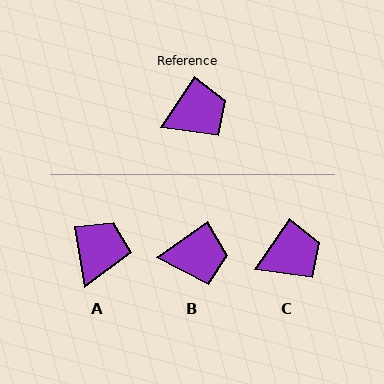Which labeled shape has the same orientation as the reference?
C.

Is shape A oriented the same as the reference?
No, it is off by about 44 degrees.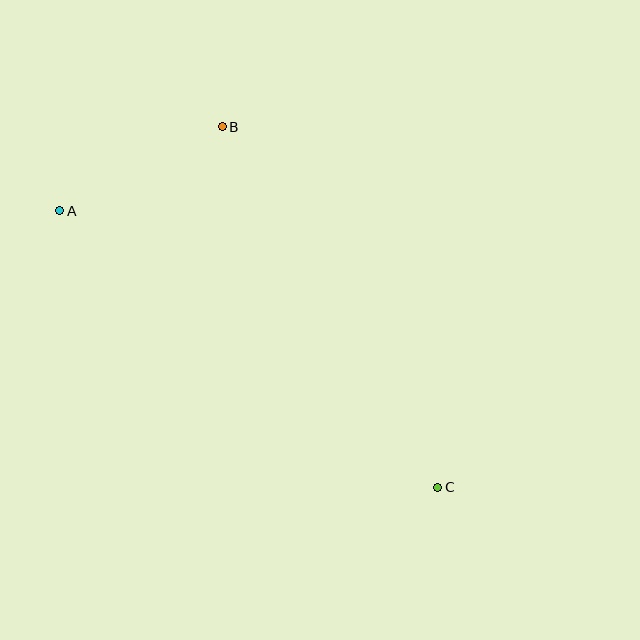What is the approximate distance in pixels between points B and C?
The distance between B and C is approximately 420 pixels.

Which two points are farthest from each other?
Points A and C are farthest from each other.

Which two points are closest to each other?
Points A and B are closest to each other.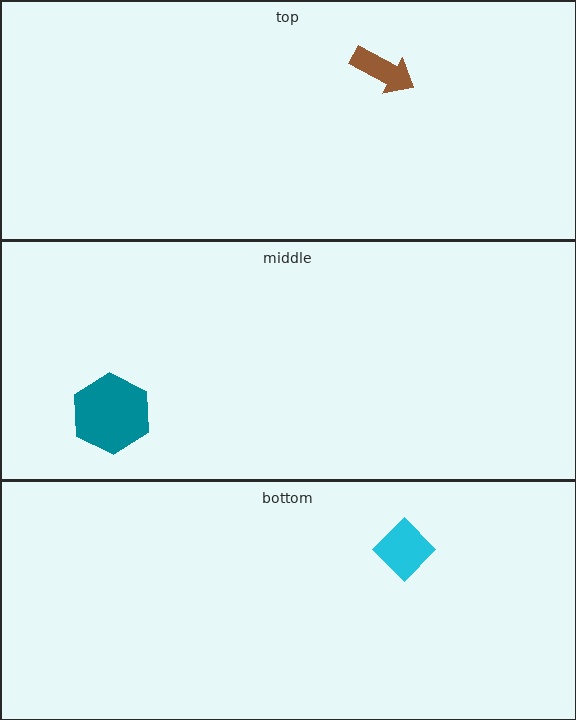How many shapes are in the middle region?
1.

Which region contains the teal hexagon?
The middle region.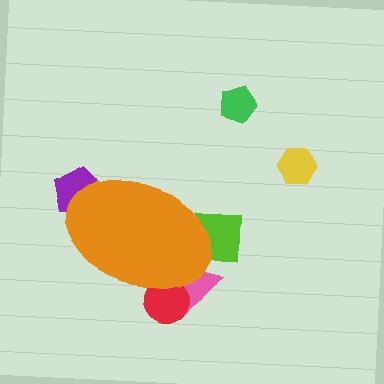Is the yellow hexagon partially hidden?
No, the yellow hexagon is fully visible.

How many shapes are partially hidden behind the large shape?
4 shapes are partially hidden.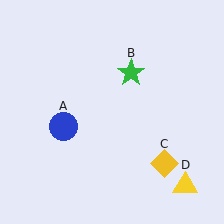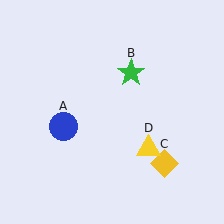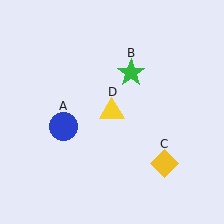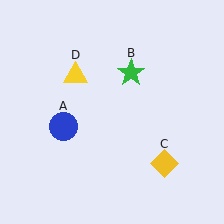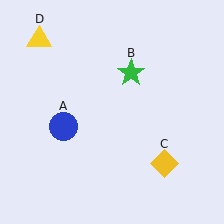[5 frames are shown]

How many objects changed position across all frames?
1 object changed position: yellow triangle (object D).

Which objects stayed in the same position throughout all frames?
Blue circle (object A) and green star (object B) and yellow diamond (object C) remained stationary.